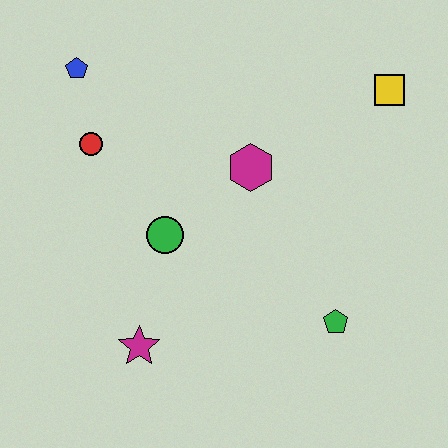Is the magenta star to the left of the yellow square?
Yes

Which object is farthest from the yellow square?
The magenta star is farthest from the yellow square.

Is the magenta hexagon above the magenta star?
Yes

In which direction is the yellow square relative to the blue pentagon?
The yellow square is to the right of the blue pentagon.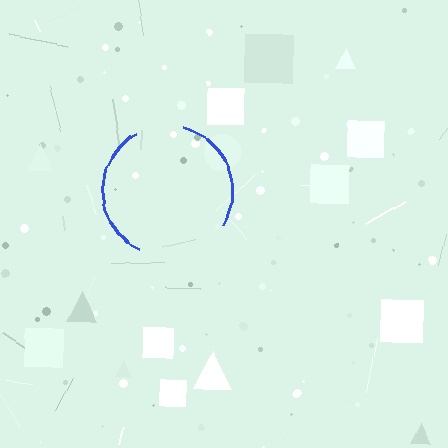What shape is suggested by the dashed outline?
The dashed outline suggests a circle.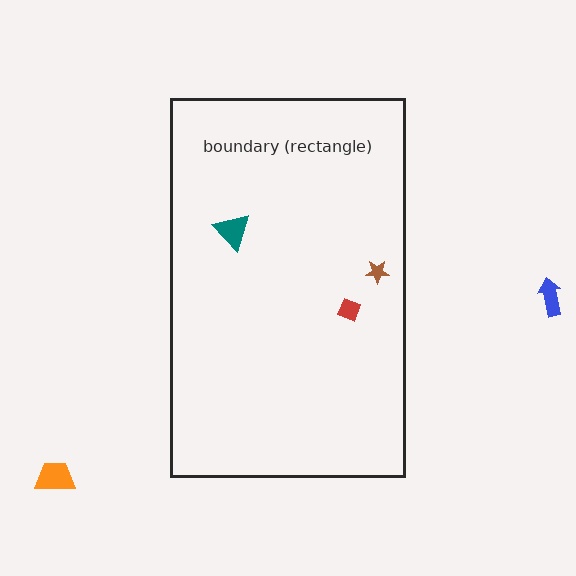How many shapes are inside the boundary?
3 inside, 2 outside.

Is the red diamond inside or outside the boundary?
Inside.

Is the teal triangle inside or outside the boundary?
Inside.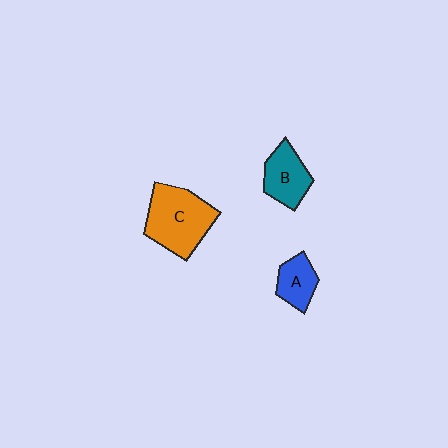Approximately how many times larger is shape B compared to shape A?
Approximately 1.3 times.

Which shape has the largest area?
Shape C (orange).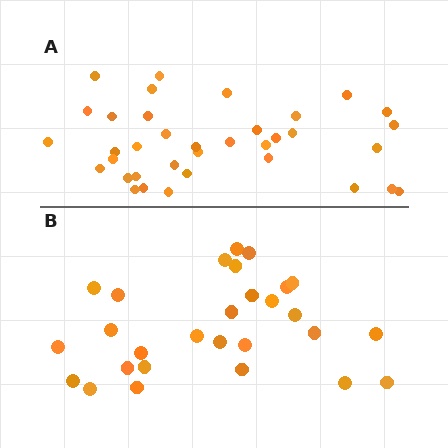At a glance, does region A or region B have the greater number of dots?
Region A (the top region) has more dots.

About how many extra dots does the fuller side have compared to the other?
Region A has roughly 8 or so more dots than region B.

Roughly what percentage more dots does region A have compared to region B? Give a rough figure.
About 30% more.